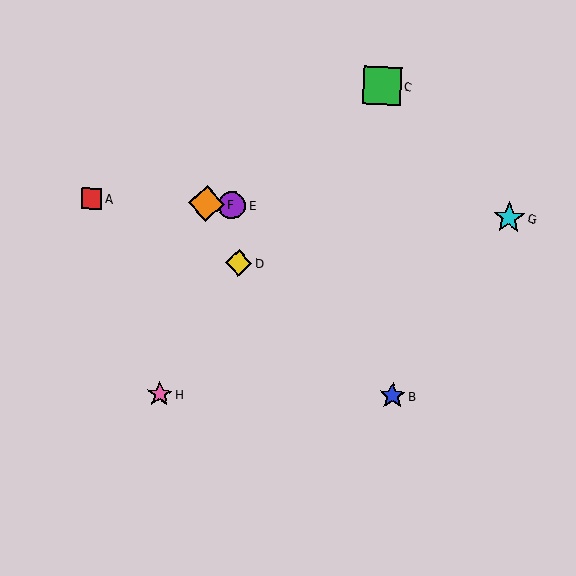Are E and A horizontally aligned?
Yes, both are at y≈205.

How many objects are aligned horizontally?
4 objects (A, E, F, G) are aligned horizontally.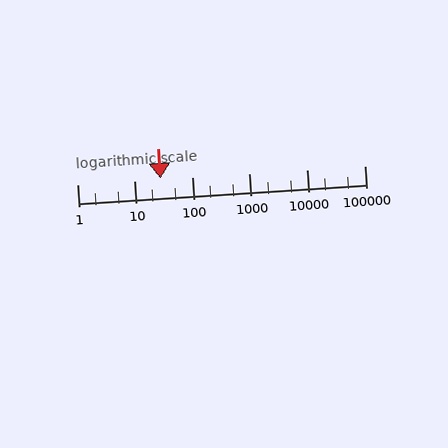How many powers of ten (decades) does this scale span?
The scale spans 5 decades, from 1 to 100000.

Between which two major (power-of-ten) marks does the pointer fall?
The pointer is between 10 and 100.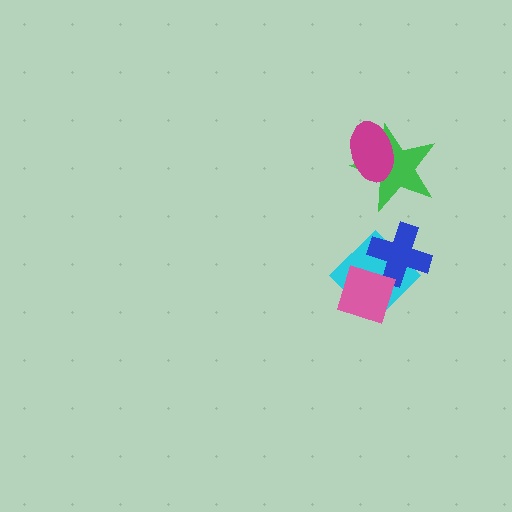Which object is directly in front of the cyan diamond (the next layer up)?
The blue cross is directly in front of the cyan diamond.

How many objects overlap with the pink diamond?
2 objects overlap with the pink diamond.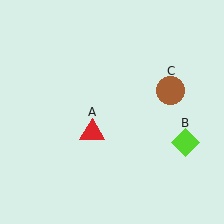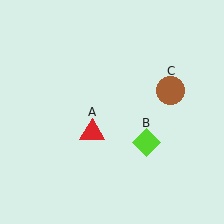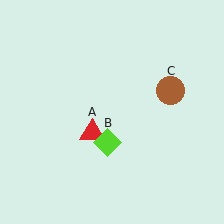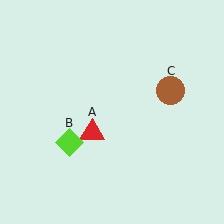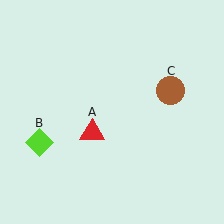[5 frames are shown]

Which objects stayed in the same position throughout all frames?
Red triangle (object A) and brown circle (object C) remained stationary.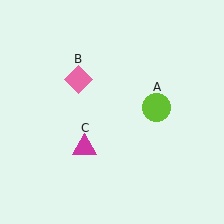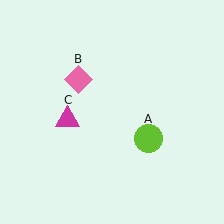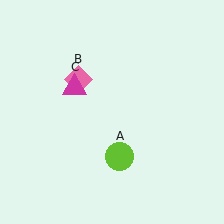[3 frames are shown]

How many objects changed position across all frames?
2 objects changed position: lime circle (object A), magenta triangle (object C).